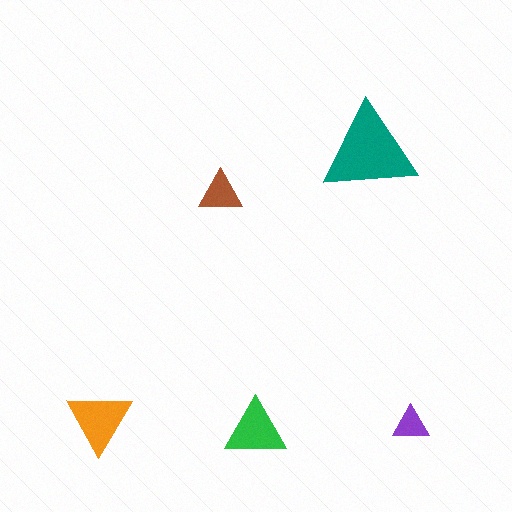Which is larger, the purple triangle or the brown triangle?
The brown one.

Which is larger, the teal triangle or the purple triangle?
The teal one.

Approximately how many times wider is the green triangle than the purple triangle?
About 1.5 times wider.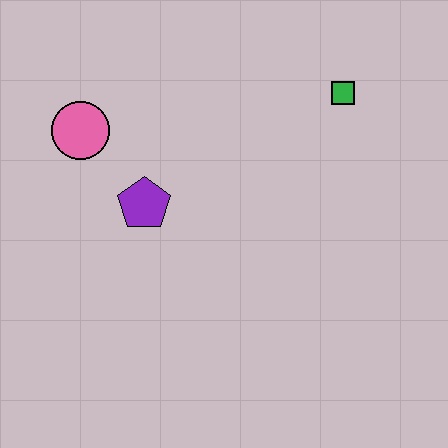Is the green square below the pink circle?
No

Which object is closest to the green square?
The purple pentagon is closest to the green square.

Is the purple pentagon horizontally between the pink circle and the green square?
Yes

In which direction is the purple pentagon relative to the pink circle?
The purple pentagon is below the pink circle.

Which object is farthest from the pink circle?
The green square is farthest from the pink circle.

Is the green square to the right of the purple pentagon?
Yes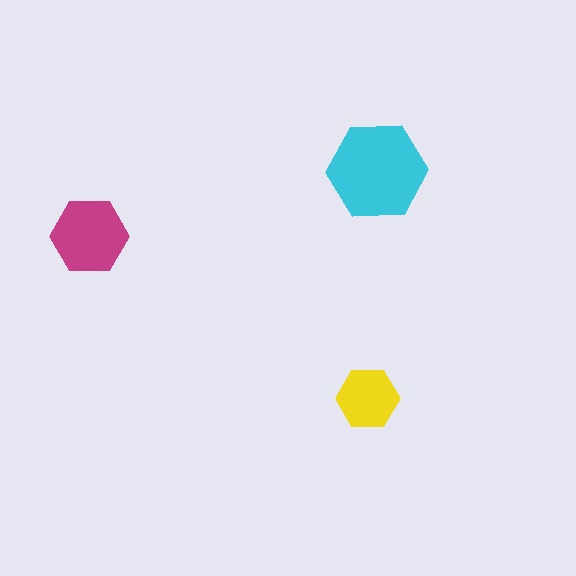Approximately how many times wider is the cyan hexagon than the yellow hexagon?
About 1.5 times wider.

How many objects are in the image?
There are 3 objects in the image.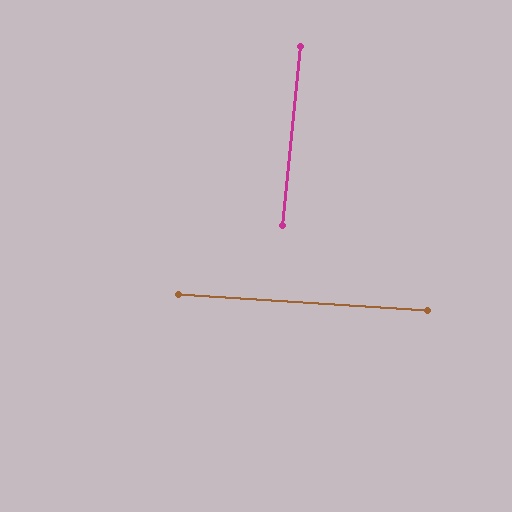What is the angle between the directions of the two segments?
Approximately 88 degrees.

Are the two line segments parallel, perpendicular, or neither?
Perpendicular — they meet at approximately 88°.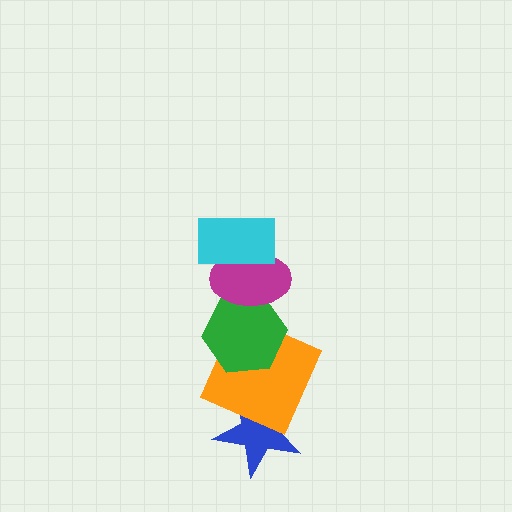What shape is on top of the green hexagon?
The magenta ellipse is on top of the green hexagon.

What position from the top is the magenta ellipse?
The magenta ellipse is 2nd from the top.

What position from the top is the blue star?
The blue star is 5th from the top.